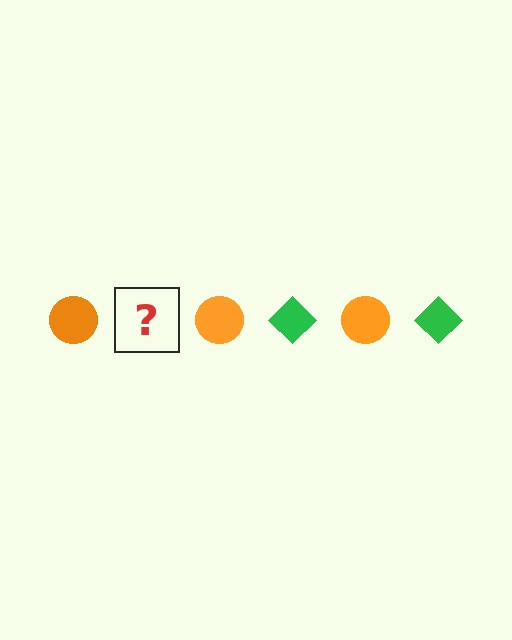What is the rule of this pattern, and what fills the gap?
The rule is that the pattern alternates between orange circle and green diamond. The gap should be filled with a green diamond.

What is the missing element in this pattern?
The missing element is a green diamond.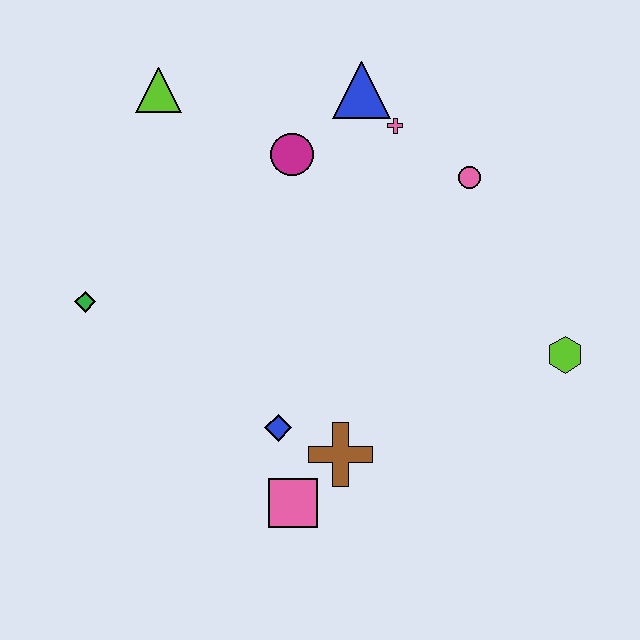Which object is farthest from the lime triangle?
The lime hexagon is farthest from the lime triangle.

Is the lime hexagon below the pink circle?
Yes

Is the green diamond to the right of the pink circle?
No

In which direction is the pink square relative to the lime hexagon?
The pink square is to the left of the lime hexagon.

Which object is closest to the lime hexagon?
The pink circle is closest to the lime hexagon.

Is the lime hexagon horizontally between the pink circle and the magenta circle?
No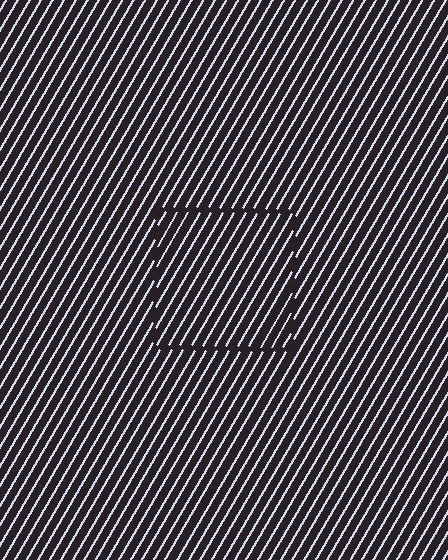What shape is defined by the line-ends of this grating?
An illusory square. The interior of the shape contains the same grating, shifted by half a period — the contour is defined by the phase discontinuity where line-ends from the inner and outer gratings abut.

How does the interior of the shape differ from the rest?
The interior of the shape contains the same grating, shifted by half a period — the contour is defined by the phase discontinuity where line-ends from the inner and outer gratings abut.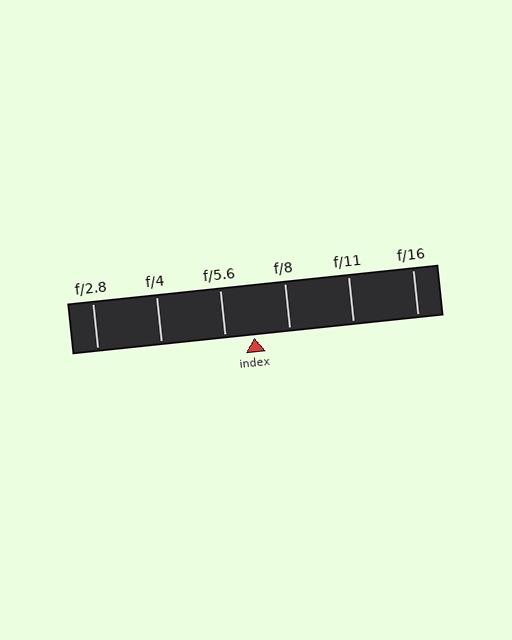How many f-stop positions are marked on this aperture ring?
There are 6 f-stop positions marked.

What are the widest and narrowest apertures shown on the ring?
The widest aperture shown is f/2.8 and the narrowest is f/16.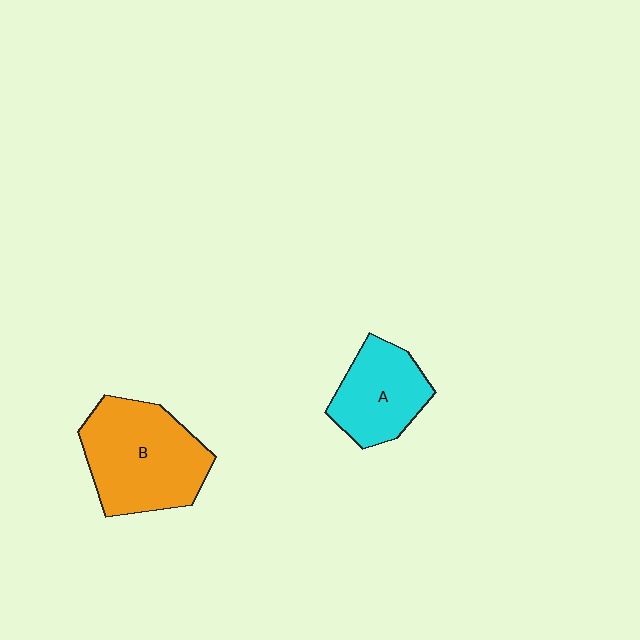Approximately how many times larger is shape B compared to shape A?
Approximately 1.5 times.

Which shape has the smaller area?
Shape A (cyan).